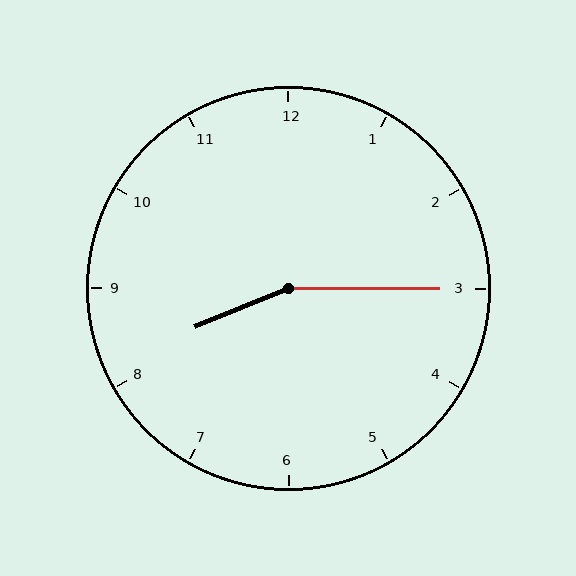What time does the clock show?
8:15.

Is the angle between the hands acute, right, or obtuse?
It is obtuse.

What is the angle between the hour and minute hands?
Approximately 158 degrees.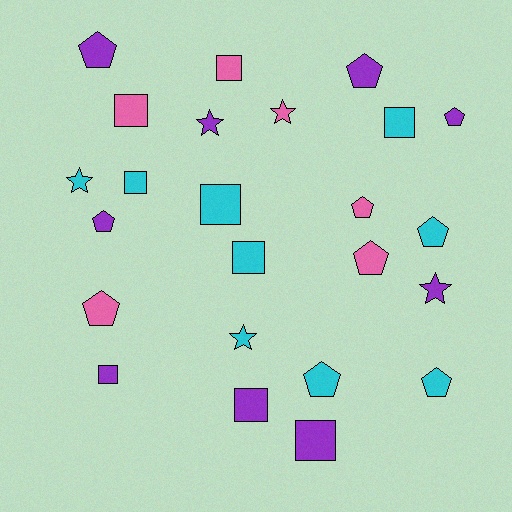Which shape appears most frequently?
Pentagon, with 10 objects.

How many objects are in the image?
There are 24 objects.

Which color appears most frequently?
Cyan, with 9 objects.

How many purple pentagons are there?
There are 4 purple pentagons.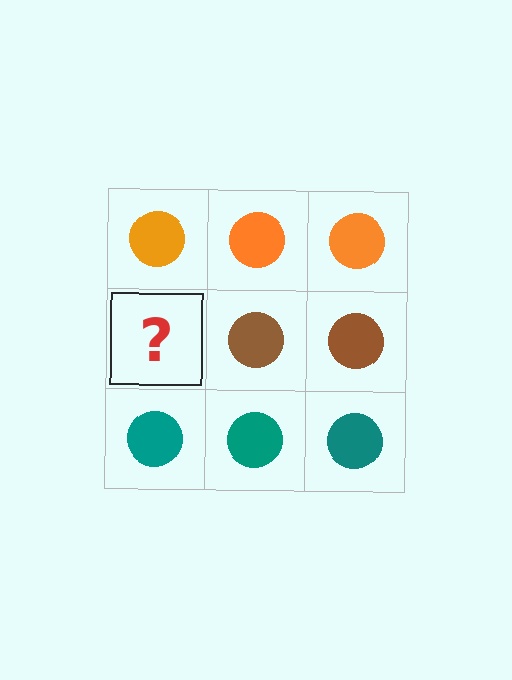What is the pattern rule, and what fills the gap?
The rule is that each row has a consistent color. The gap should be filled with a brown circle.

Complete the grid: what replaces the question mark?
The question mark should be replaced with a brown circle.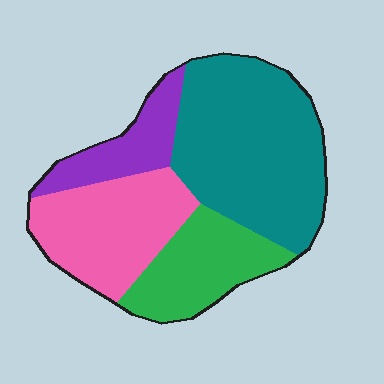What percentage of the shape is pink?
Pink takes up about one quarter (1/4) of the shape.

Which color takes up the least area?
Purple, at roughly 15%.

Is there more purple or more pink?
Pink.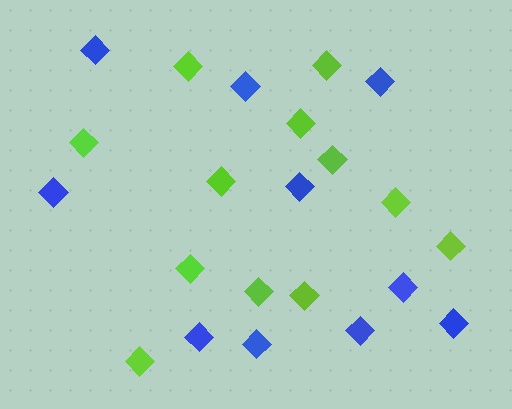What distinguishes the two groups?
There are 2 groups: one group of blue diamonds (10) and one group of lime diamonds (12).